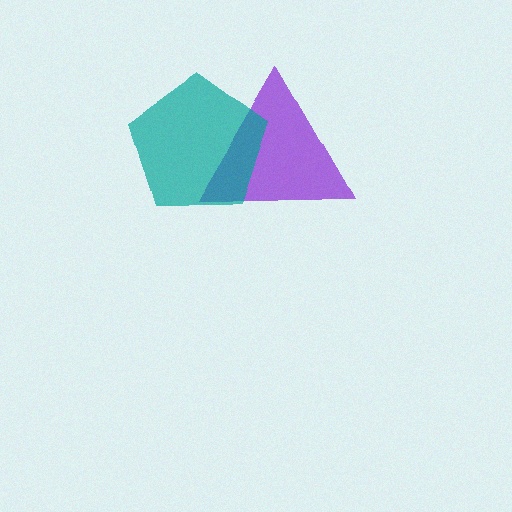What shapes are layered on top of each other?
The layered shapes are: a purple triangle, a teal pentagon.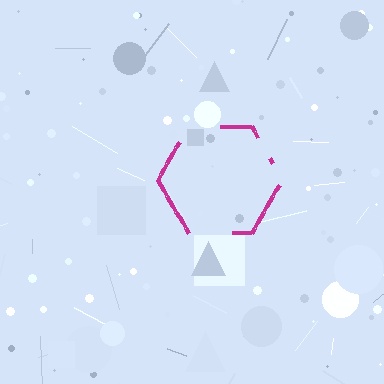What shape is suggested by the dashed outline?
The dashed outline suggests a hexagon.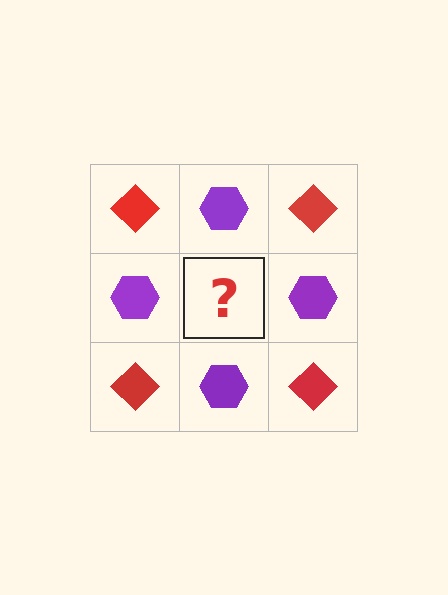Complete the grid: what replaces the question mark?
The question mark should be replaced with a red diamond.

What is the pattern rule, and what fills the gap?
The rule is that it alternates red diamond and purple hexagon in a checkerboard pattern. The gap should be filled with a red diamond.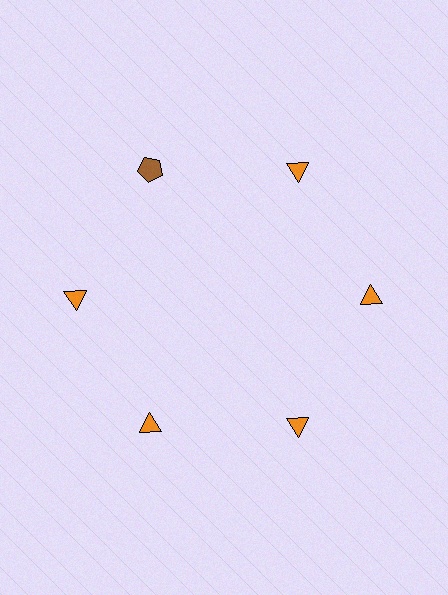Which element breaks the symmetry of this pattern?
The brown pentagon at roughly the 11 o'clock position breaks the symmetry. All other shapes are orange triangles.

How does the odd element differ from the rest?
It differs in both color (brown instead of orange) and shape (pentagon instead of triangle).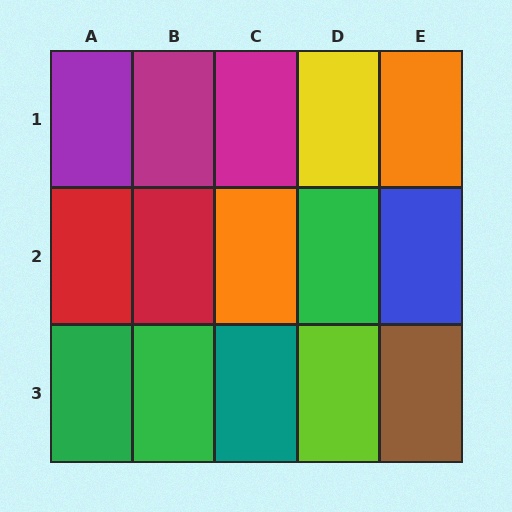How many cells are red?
2 cells are red.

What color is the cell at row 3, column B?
Green.